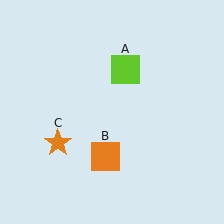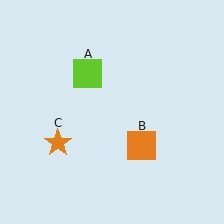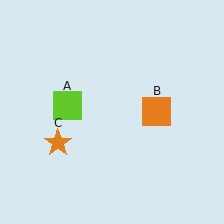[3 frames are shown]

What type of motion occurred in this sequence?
The lime square (object A), orange square (object B) rotated counterclockwise around the center of the scene.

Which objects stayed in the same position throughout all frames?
Orange star (object C) remained stationary.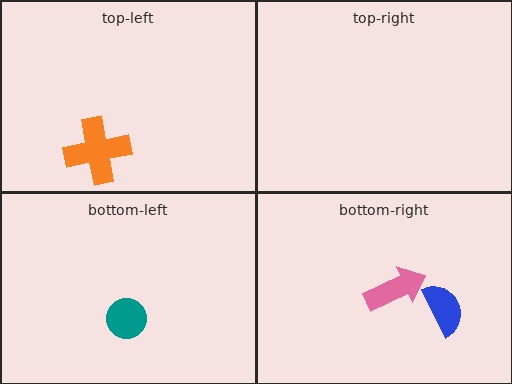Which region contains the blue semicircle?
The bottom-right region.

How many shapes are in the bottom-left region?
1.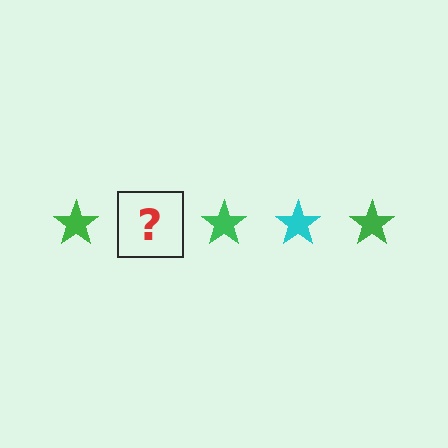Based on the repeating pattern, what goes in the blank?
The blank should be a cyan star.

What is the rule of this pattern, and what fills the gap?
The rule is that the pattern cycles through green, cyan stars. The gap should be filled with a cyan star.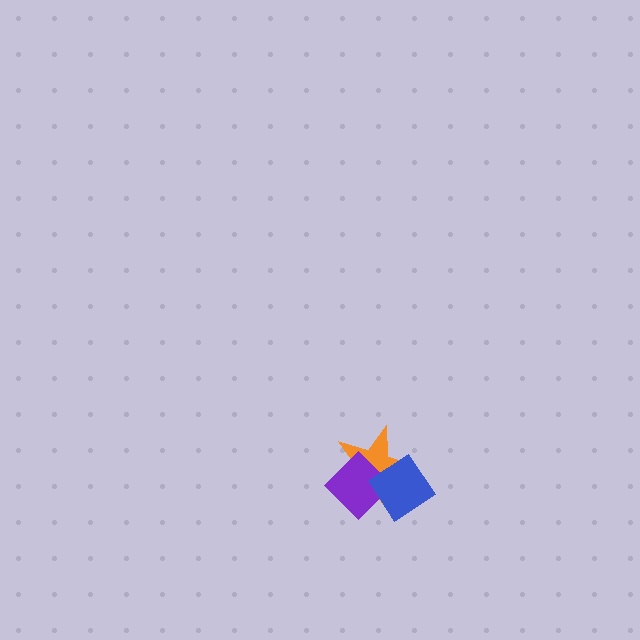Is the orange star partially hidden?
Yes, it is partially covered by another shape.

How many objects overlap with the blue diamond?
2 objects overlap with the blue diamond.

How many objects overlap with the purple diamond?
2 objects overlap with the purple diamond.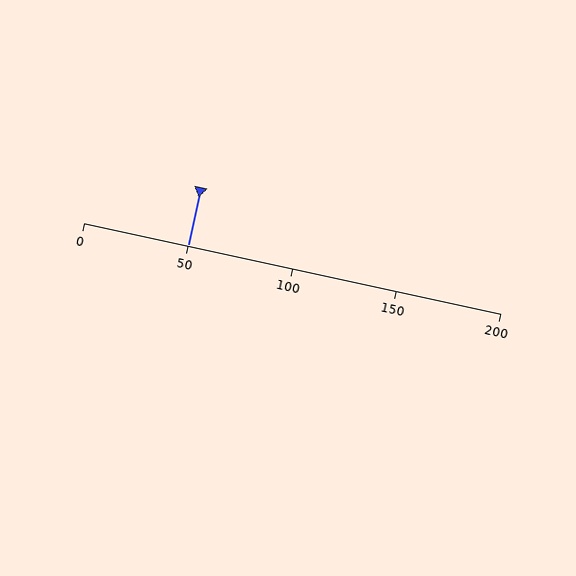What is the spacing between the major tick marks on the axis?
The major ticks are spaced 50 apart.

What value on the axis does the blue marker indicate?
The marker indicates approximately 50.